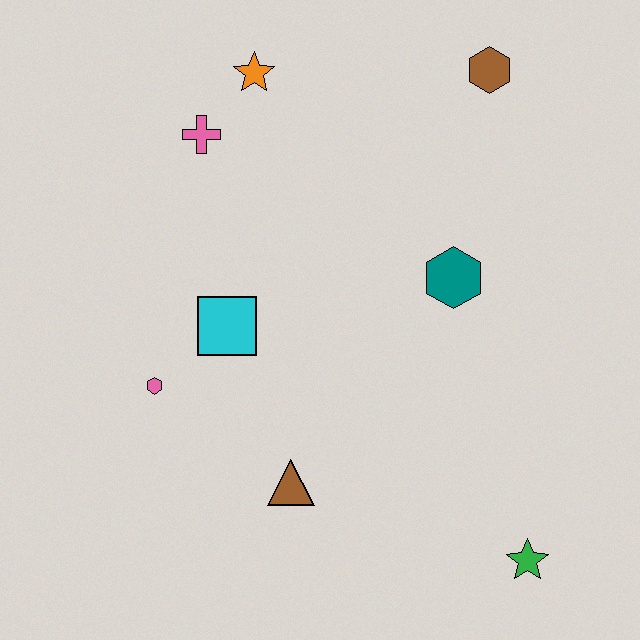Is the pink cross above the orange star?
No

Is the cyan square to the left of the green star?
Yes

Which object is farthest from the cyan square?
The green star is farthest from the cyan square.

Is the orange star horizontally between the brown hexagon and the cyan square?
Yes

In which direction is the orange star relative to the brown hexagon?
The orange star is to the left of the brown hexagon.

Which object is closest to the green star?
The brown triangle is closest to the green star.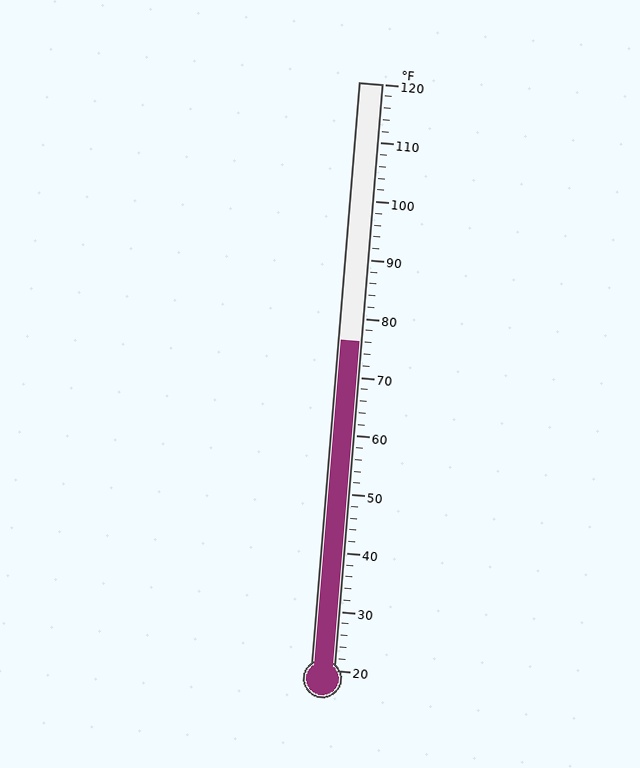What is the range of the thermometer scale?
The thermometer scale ranges from 20°F to 120°F.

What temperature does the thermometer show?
The thermometer shows approximately 76°F.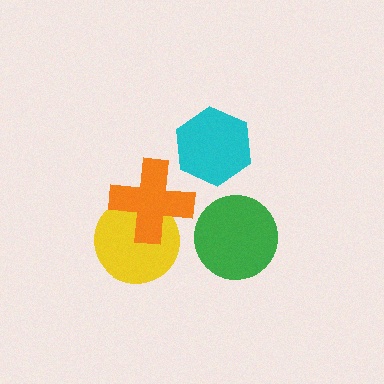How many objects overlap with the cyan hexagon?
0 objects overlap with the cyan hexagon.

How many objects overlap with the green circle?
0 objects overlap with the green circle.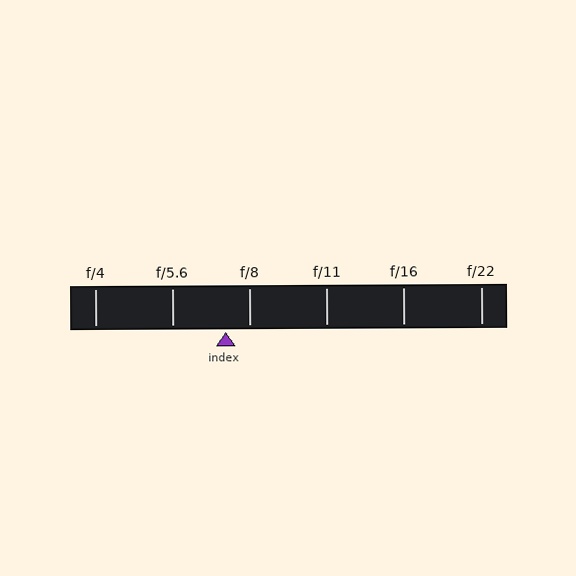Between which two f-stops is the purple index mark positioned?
The index mark is between f/5.6 and f/8.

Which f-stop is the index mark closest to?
The index mark is closest to f/8.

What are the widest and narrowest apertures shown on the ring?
The widest aperture shown is f/4 and the narrowest is f/22.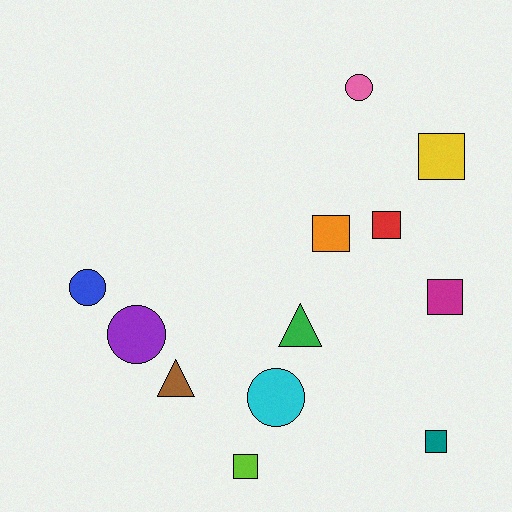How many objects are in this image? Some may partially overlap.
There are 12 objects.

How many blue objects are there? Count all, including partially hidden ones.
There is 1 blue object.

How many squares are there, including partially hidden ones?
There are 6 squares.